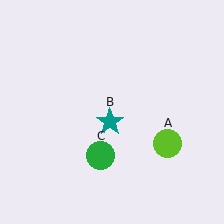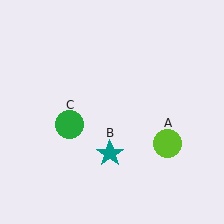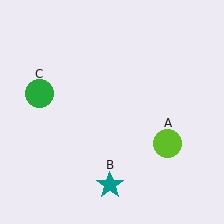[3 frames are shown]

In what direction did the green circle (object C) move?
The green circle (object C) moved up and to the left.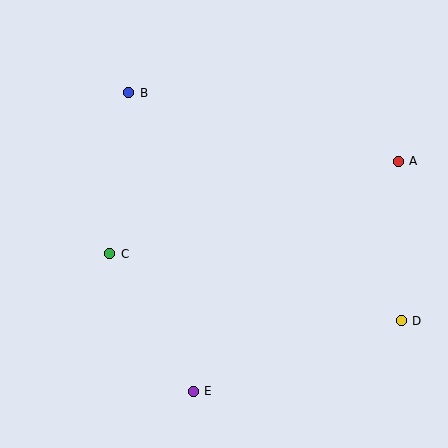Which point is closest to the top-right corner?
Point A is closest to the top-right corner.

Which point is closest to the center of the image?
Point C at (110, 254) is closest to the center.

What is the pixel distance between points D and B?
The distance between D and B is 356 pixels.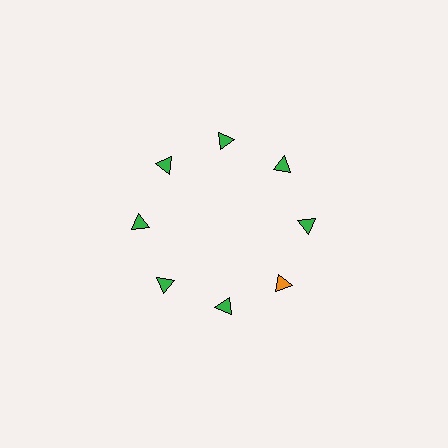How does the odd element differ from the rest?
It has a different color: orange instead of green.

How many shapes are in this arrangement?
There are 8 shapes arranged in a ring pattern.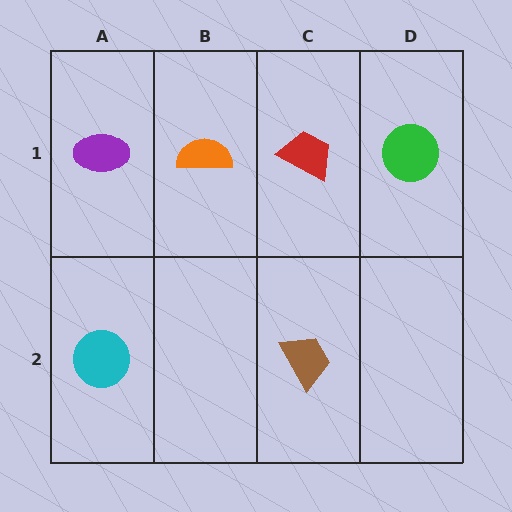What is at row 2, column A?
A cyan circle.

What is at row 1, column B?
An orange semicircle.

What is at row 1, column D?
A green circle.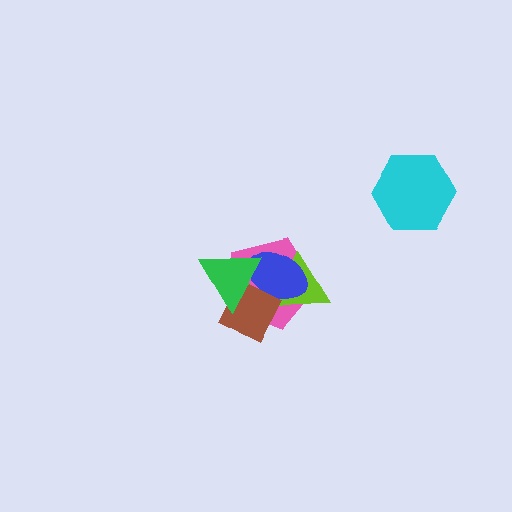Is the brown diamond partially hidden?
Yes, it is partially covered by another shape.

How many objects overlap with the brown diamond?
4 objects overlap with the brown diamond.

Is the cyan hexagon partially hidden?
No, no other shape covers it.